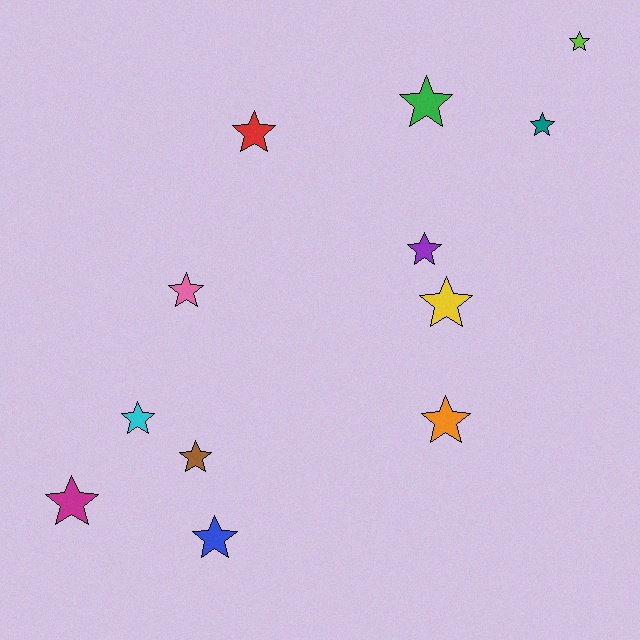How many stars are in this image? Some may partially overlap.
There are 12 stars.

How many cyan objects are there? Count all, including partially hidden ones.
There is 1 cyan object.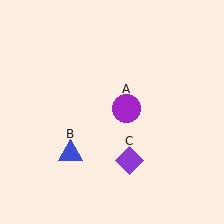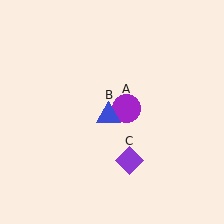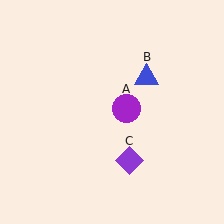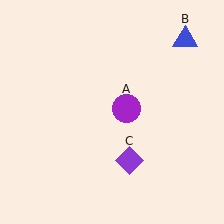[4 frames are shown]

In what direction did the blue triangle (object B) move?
The blue triangle (object B) moved up and to the right.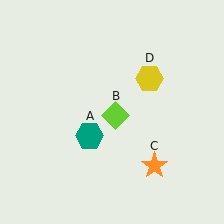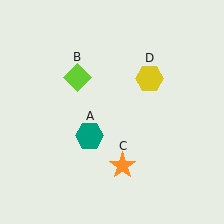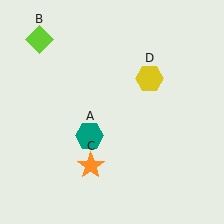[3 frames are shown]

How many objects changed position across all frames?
2 objects changed position: lime diamond (object B), orange star (object C).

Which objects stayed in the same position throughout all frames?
Teal hexagon (object A) and yellow hexagon (object D) remained stationary.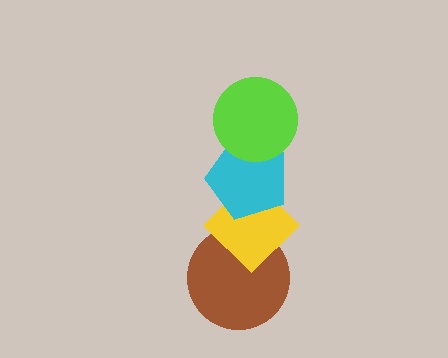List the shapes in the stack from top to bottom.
From top to bottom: the lime circle, the cyan pentagon, the yellow diamond, the brown circle.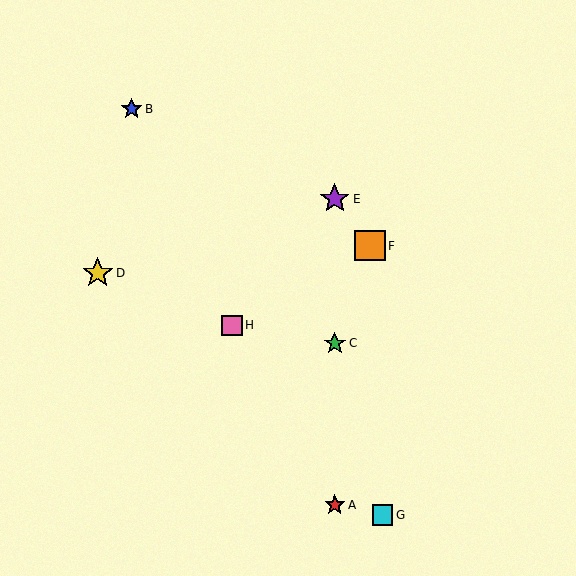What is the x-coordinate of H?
Object H is at x≈232.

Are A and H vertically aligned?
No, A is at x≈335 and H is at x≈232.